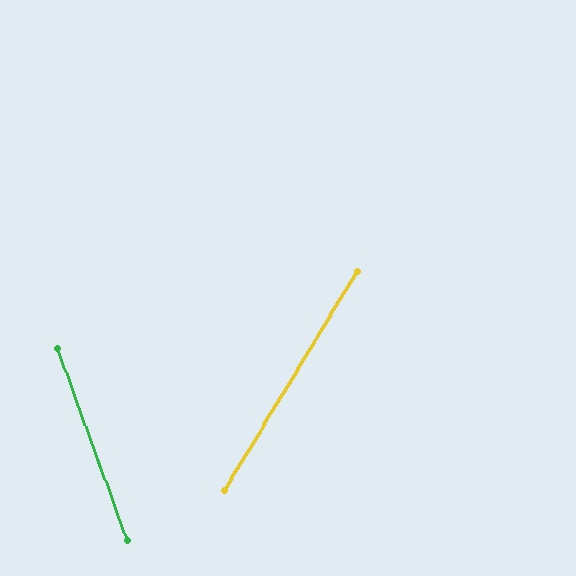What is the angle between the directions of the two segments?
Approximately 51 degrees.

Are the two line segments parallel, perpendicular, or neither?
Neither parallel nor perpendicular — they differ by about 51°.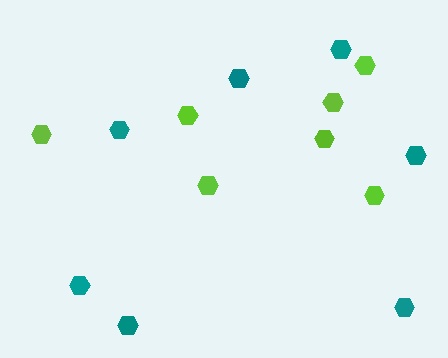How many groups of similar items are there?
There are 2 groups: one group of teal hexagons (7) and one group of lime hexagons (7).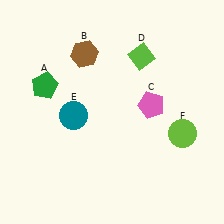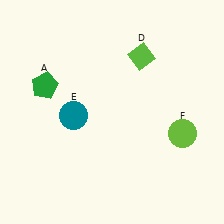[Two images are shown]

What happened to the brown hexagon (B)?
The brown hexagon (B) was removed in Image 2. It was in the top-left area of Image 1.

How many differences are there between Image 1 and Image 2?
There are 2 differences between the two images.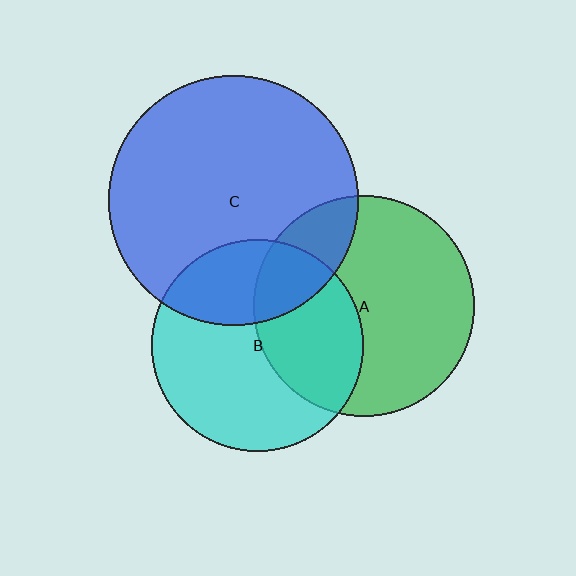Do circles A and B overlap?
Yes.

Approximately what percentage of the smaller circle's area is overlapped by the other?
Approximately 40%.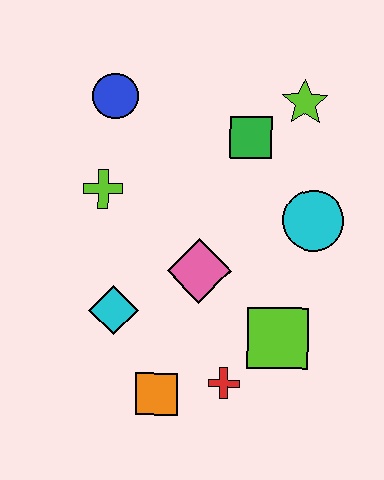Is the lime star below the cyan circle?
No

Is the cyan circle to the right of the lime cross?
Yes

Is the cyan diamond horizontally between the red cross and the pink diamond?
No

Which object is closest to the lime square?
The red cross is closest to the lime square.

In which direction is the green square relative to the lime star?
The green square is to the left of the lime star.